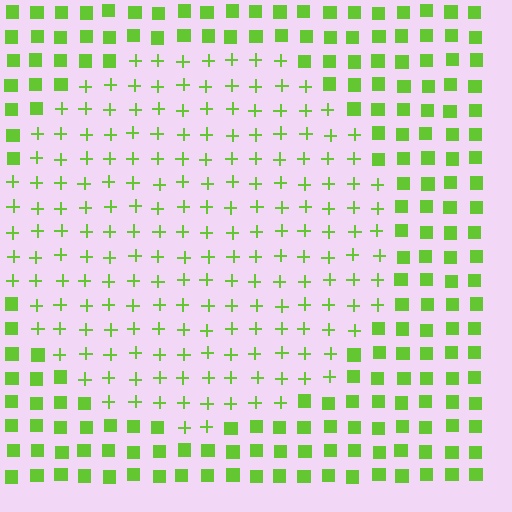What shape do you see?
I see a circle.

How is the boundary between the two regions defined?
The boundary is defined by a change in element shape: plus signs inside vs. squares outside. All elements share the same color and spacing.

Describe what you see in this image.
The image is filled with small lime elements arranged in a uniform grid. A circle-shaped region contains plus signs, while the surrounding area contains squares. The boundary is defined purely by the change in element shape.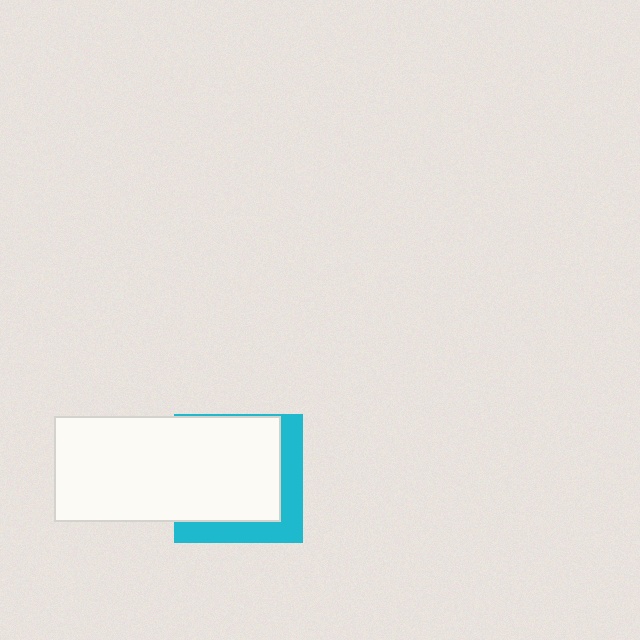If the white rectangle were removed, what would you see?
You would see the complete cyan square.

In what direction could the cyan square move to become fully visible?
The cyan square could move toward the lower-right. That would shift it out from behind the white rectangle entirely.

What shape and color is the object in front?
The object in front is a white rectangle.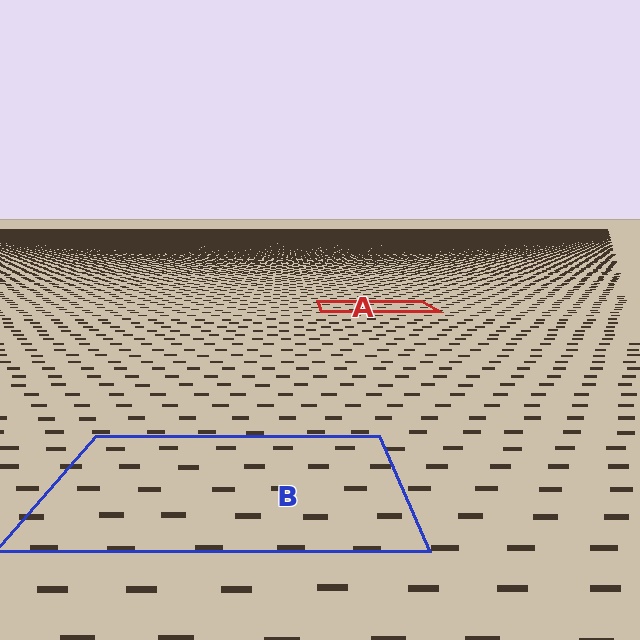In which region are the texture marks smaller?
The texture marks are smaller in region A, because it is farther away.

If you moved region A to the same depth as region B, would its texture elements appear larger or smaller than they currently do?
They would appear larger. At a closer depth, the same texture elements are projected at a bigger on-screen size.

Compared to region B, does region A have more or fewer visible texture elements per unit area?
Region A has more texture elements per unit area — they are packed more densely because it is farther away.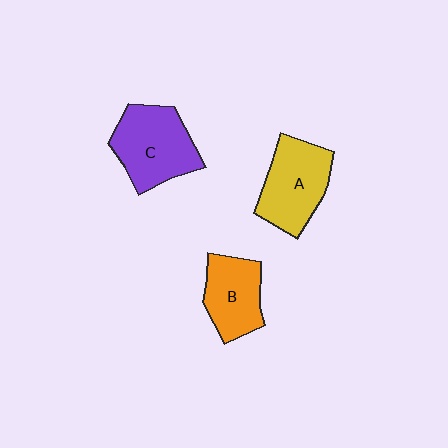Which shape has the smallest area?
Shape B (orange).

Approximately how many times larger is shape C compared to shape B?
Approximately 1.3 times.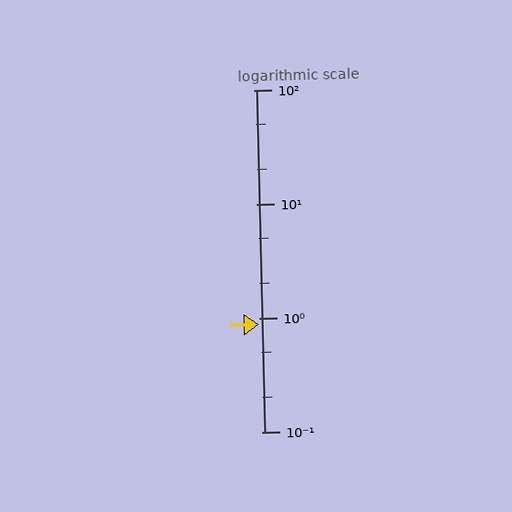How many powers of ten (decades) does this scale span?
The scale spans 3 decades, from 0.1 to 100.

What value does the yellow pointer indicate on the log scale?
The pointer indicates approximately 0.87.